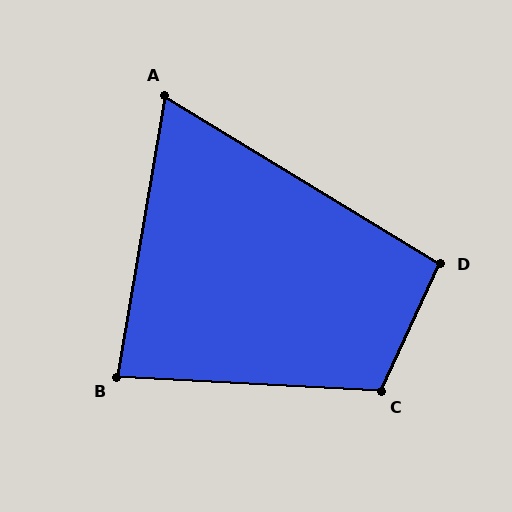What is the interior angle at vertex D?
Approximately 96 degrees (obtuse).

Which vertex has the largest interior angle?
C, at approximately 112 degrees.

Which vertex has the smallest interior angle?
A, at approximately 68 degrees.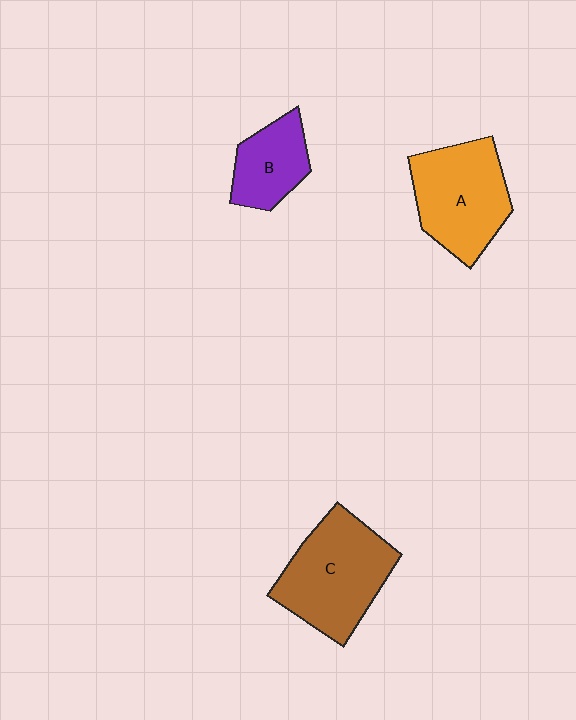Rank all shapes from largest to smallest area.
From largest to smallest: C (brown), A (orange), B (purple).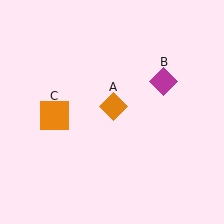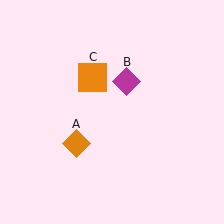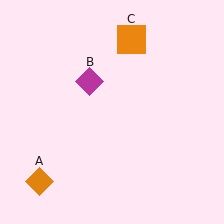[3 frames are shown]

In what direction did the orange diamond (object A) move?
The orange diamond (object A) moved down and to the left.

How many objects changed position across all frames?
3 objects changed position: orange diamond (object A), magenta diamond (object B), orange square (object C).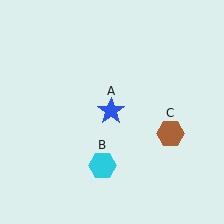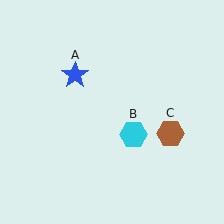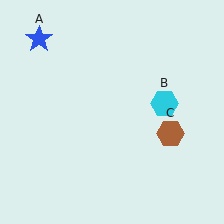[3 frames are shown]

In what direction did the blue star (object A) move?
The blue star (object A) moved up and to the left.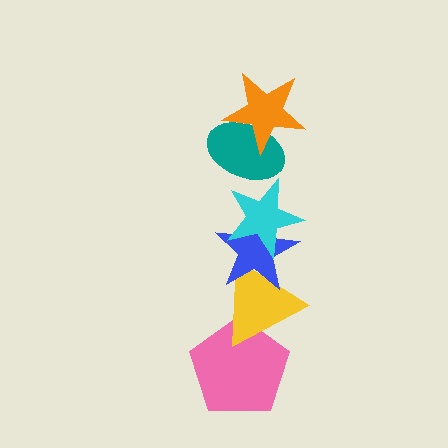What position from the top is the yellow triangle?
The yellow triangle is 5th from the top.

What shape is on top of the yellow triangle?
The blue star is on top of the yellow triangle.